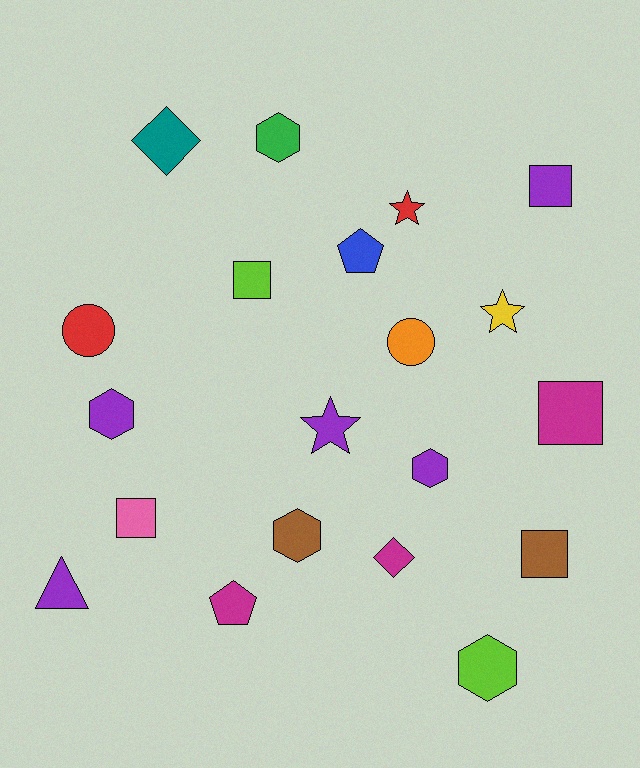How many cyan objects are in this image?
There are no cyan objects.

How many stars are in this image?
There are 3 stars.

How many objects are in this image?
There are 20 objects.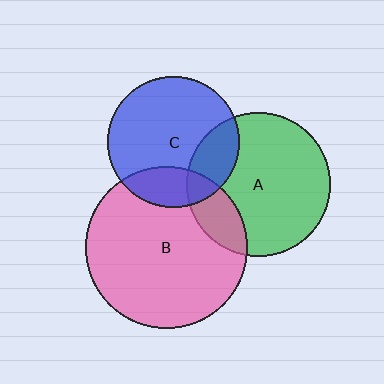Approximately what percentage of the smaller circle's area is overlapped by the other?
Approximately 20%.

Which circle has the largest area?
Circle B (pink).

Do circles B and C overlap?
Yes.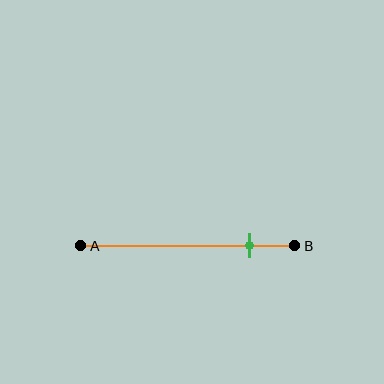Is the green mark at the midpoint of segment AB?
No, the mark is at about 80% from A, not at the 50% midpoint.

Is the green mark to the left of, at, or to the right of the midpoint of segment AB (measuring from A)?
The green mark is to the right of the midpoint of segment AB.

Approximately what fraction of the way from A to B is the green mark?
The green mark is approximately 80% of the way from A to B.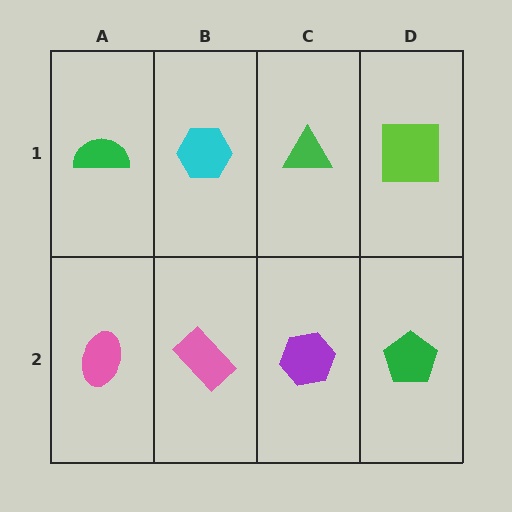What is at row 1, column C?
A green triangle.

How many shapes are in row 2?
4 shapes.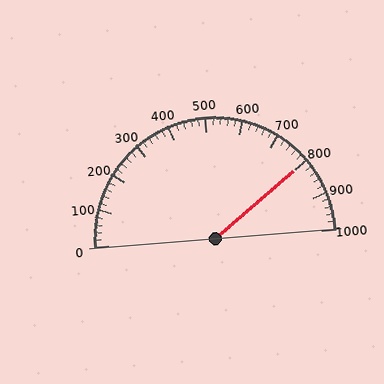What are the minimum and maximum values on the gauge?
The gauge ranges from 0 to 1000.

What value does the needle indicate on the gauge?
The needle indicates approximately 800.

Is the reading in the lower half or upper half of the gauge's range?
The reading is in the upper half of the range (0 to 1000).